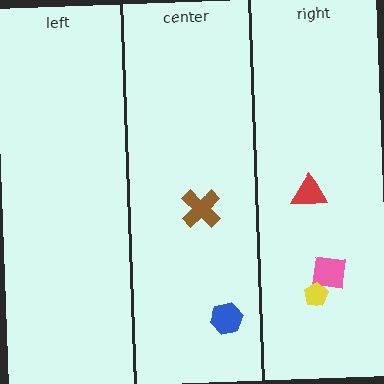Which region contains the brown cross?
The center region.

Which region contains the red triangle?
The right region.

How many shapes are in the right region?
3.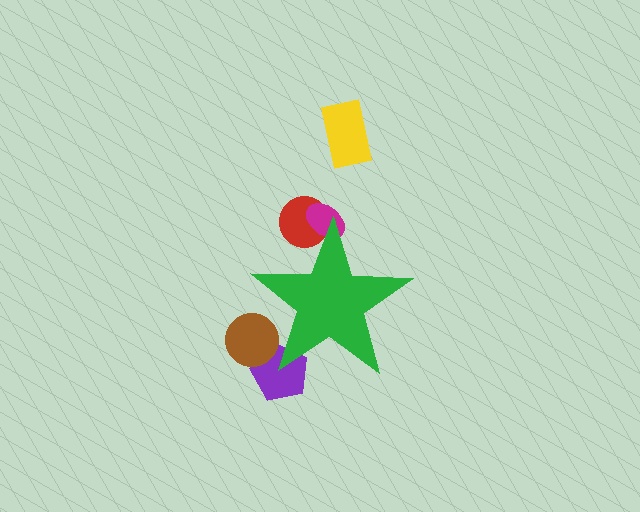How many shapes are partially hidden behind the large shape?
4 shapes are partially hidden.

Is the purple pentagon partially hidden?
Yes, the purple pentagon is partially hidden behind the green star.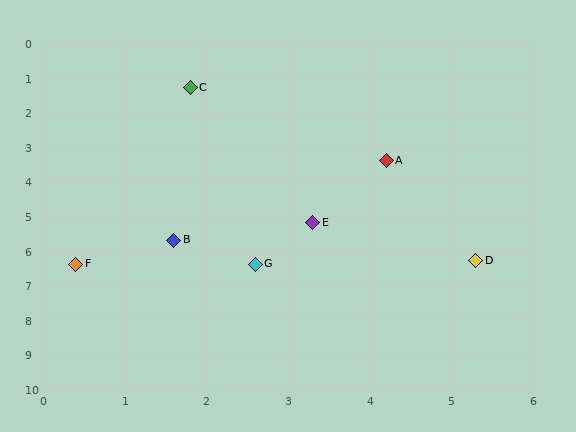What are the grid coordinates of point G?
Point G is at approximately (2.6, 6.4).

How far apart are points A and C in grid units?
Points A and C are about 3.2 grid units apart.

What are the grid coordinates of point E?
Point E is at approximately (3.3, 5.2).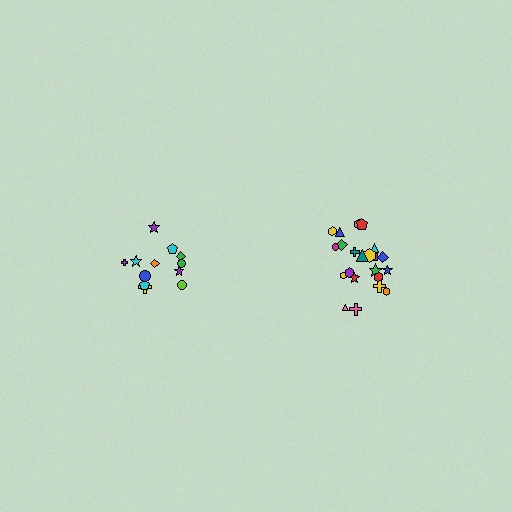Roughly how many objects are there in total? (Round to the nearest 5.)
Roughly 35 objects in total.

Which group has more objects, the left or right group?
The right group.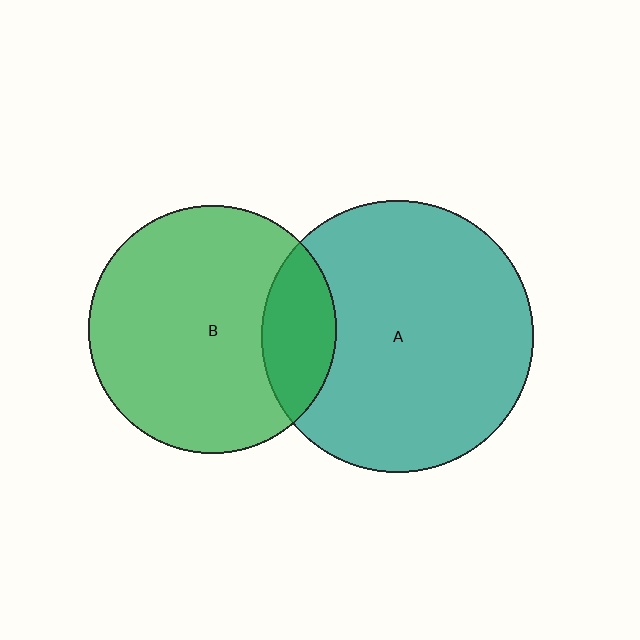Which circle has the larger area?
Circle A (teal).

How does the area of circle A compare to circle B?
Approximately 1.2 times.